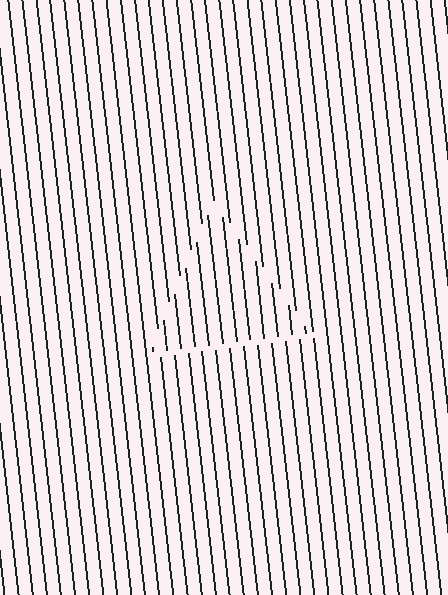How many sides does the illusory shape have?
3 sides — the line-ends trace a triangle.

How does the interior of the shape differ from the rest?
The interior of the shape contains the same grating, shifted by half a period — the contour is defined by the phase discontinuity where line-ends from the inner and outer gratings abut.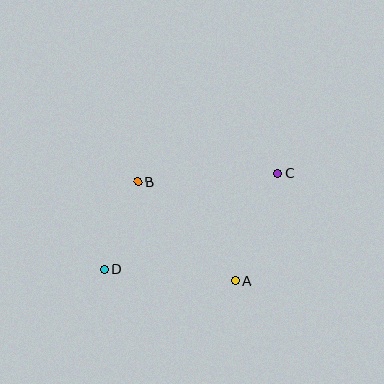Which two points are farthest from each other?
Points C and D are farthest from each other.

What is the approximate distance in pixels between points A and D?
The distance between A and D is approximately 131 pixels.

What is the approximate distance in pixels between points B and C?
The distance between B and C is approximately 140 pixels.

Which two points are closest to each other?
Points B and D are closest to each other.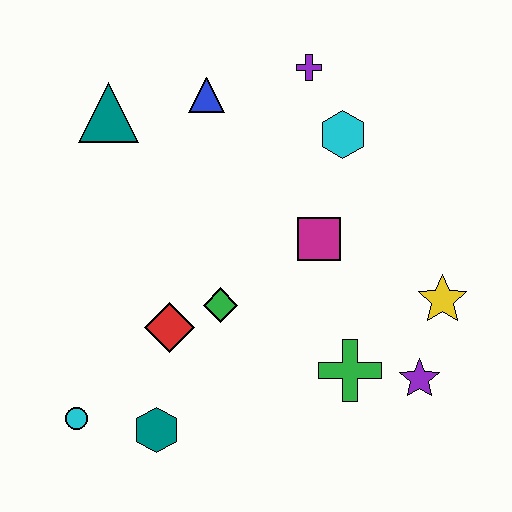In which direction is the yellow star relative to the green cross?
The yellow star is to the right of the green cross.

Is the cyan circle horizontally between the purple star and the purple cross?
No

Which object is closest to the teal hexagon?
The cyan circle is closest to the teal hexagon.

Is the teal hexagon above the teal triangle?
No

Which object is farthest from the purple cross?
The cyan circle is farthest from the purple cross.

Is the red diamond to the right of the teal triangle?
Yes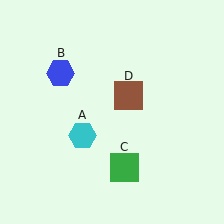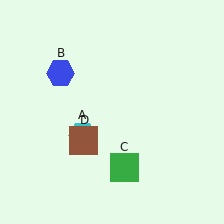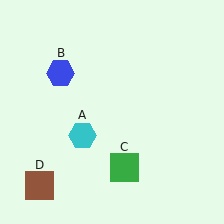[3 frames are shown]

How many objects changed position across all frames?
1 object changed position: brown square (object D).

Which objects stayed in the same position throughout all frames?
Cyan hexagon (object A) and blue hexagon (object B) and green square (object C) remained stationary.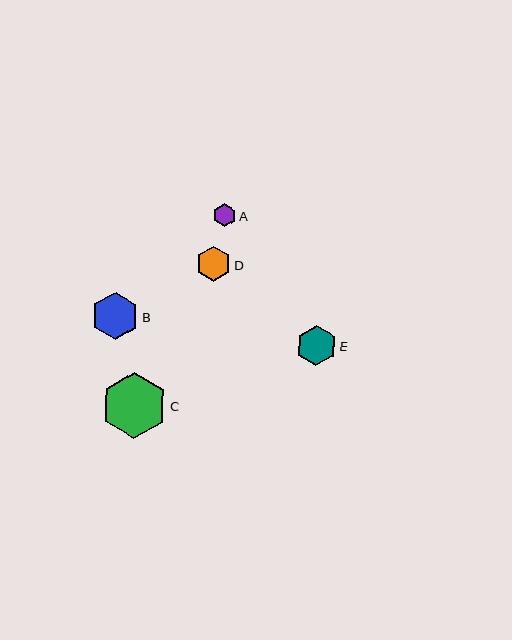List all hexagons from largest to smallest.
From largest to smallest: C, B, E, D, A.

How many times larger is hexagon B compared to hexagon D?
Hexagon B is approximately 1.4 times the size of hexagon D.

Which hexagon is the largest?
Hexagon C is the largest with a size of approximately 66 pixels.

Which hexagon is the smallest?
Hexagon A is the smallest with a size of approximately 23 pixels.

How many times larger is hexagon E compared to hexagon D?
Hexagon E is approximately 1.1 times the size of hexagon D.